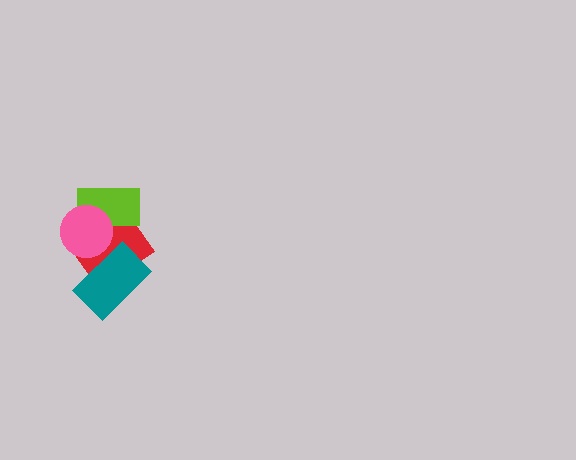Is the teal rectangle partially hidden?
No, no other shape covers it.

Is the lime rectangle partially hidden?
Yes, it is partially covered by another shape.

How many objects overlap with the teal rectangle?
1 object overlaps with the teal rectangle.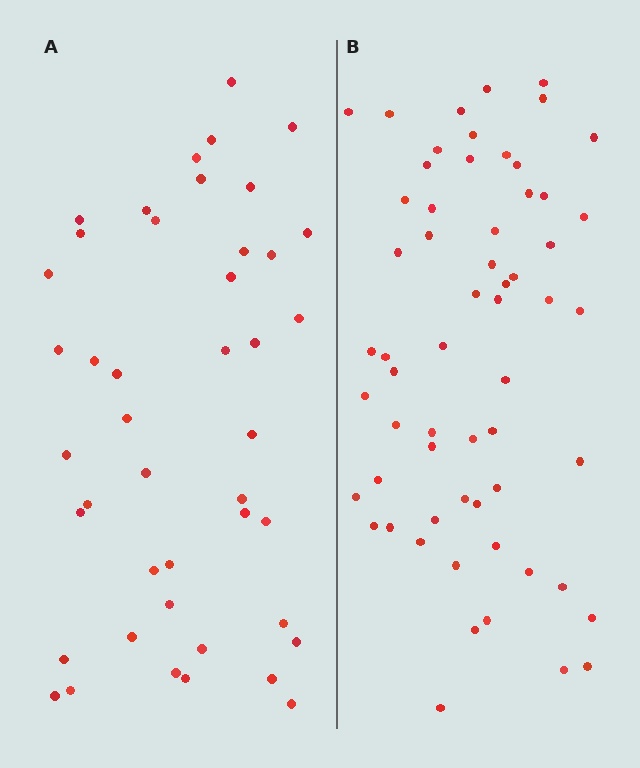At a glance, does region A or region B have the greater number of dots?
Region B (the right region) has more dots.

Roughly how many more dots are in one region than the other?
Region B has approximately 15 more dots than region A.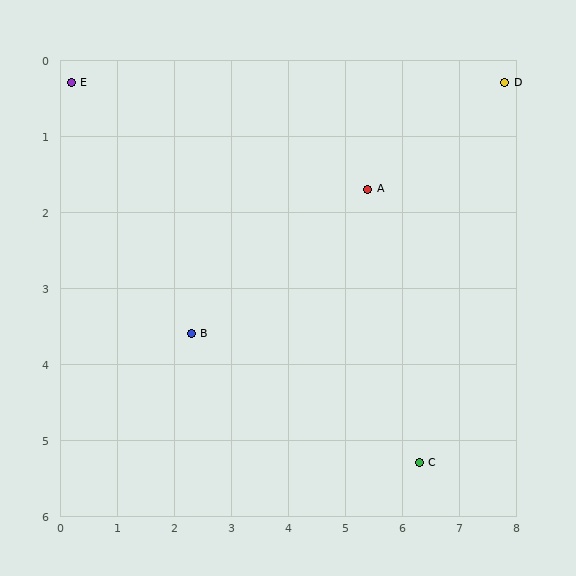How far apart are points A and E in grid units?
Points A and E are about 5.4 grid units apart.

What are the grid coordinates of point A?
Point A is at approximately (5.4, 1.7).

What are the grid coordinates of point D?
Point D is at approximately (7.8, 0.3).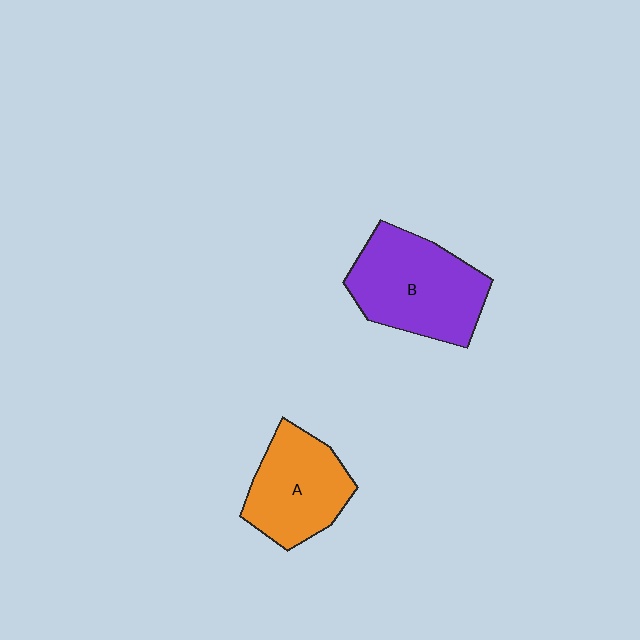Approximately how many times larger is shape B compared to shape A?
Approximately 1.3 times.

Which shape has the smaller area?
Shape A (orange).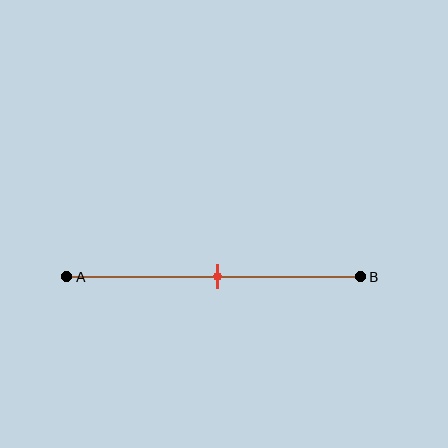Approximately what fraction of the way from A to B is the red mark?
The red mark is approximately 50% of the way from A to B.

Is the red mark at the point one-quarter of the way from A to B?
No, the mark is at about 50% from A, not at the 25% one-quarter point.